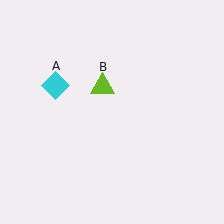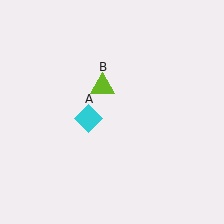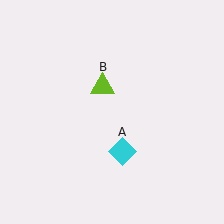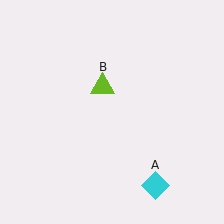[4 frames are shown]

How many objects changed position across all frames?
1 object changed position: cyan diamond (object A).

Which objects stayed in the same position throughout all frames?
Lime triangle (object B) remained stationary.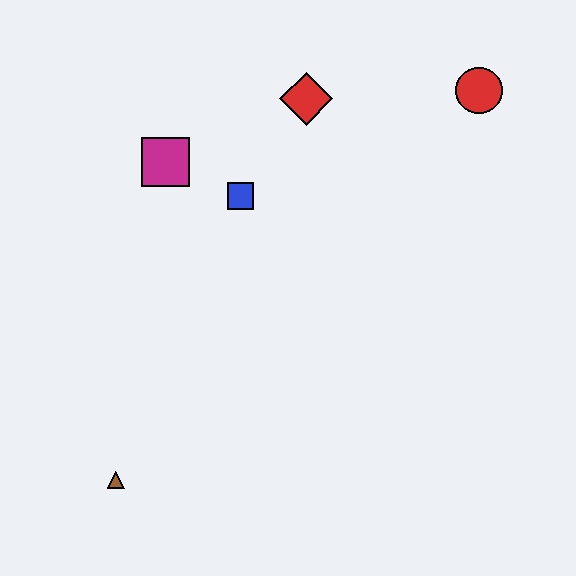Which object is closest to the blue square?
The magenta square is closest to the blue square.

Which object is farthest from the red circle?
The brown triangle is farthest from the red circle.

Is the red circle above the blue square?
Yes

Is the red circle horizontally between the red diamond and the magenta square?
No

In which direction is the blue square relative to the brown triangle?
The blue square is above the brown triangle.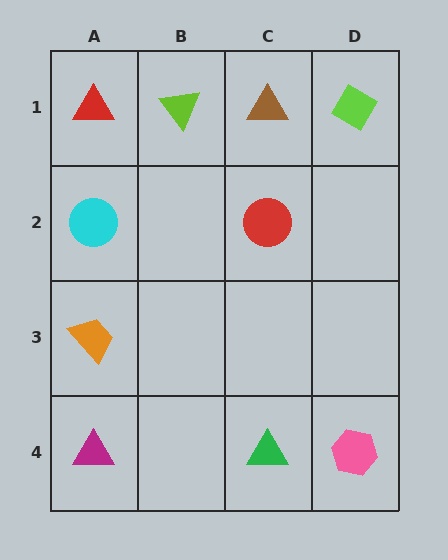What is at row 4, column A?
A magenta triangle.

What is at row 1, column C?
A brown triangle.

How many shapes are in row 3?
1 shape.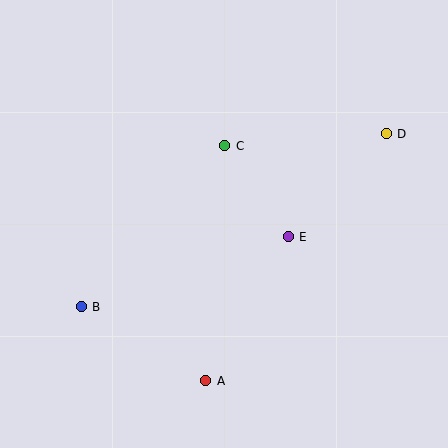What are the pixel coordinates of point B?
Point B is at (81, 307).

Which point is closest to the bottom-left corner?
Point B is closest to the bottom-left corner.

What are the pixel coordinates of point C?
Point C is at (225, 146).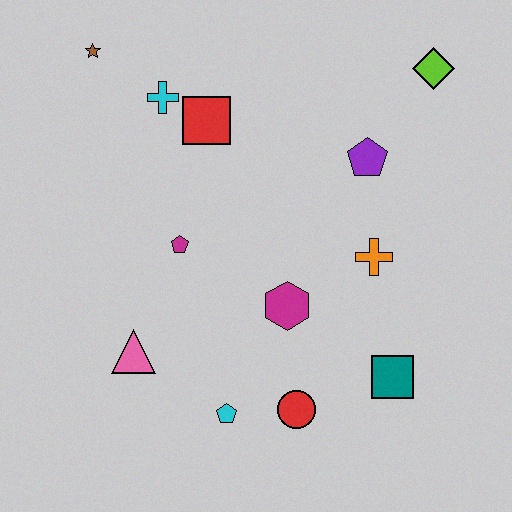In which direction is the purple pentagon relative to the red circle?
The purple pentagon is above the red circle.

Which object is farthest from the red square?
The teal square is farthest from the red square.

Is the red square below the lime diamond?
Yes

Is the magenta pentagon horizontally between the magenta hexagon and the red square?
No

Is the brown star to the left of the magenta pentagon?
Yes